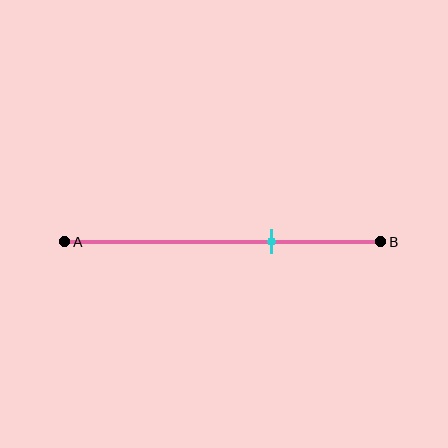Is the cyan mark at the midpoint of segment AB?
No, the mark is at about 65% from A, not at the 50% midpoint.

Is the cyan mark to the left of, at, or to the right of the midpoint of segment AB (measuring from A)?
The cyan mark is to the right of the midpoint of segment AB.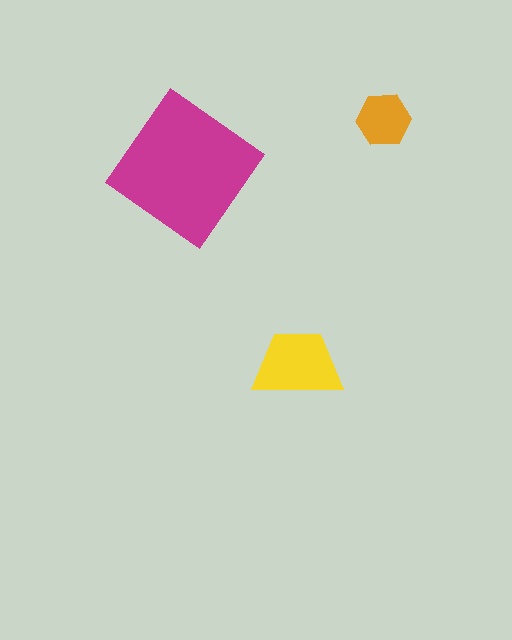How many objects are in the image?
There are 3 objects in the image.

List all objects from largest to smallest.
The magenta diamond, the yellow trapezoid, the orange hexagon.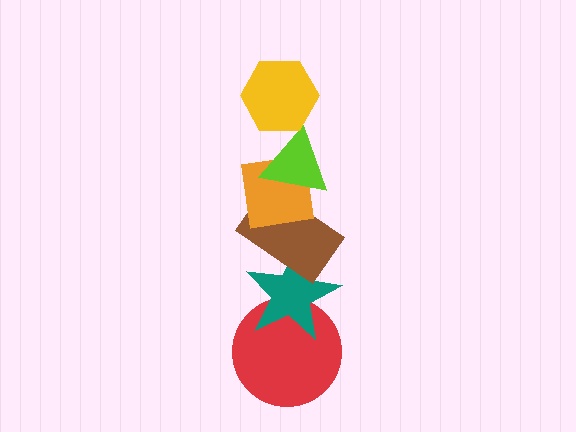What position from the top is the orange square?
The orange square is 3rd from the top.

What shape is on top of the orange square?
The lime triangle is on top of the orange square.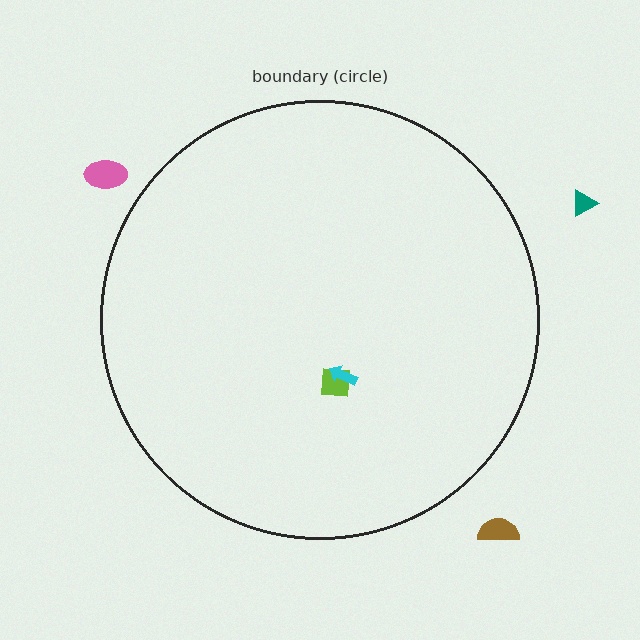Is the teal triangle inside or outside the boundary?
Outside.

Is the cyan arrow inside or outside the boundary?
Inside.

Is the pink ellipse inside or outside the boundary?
Outside.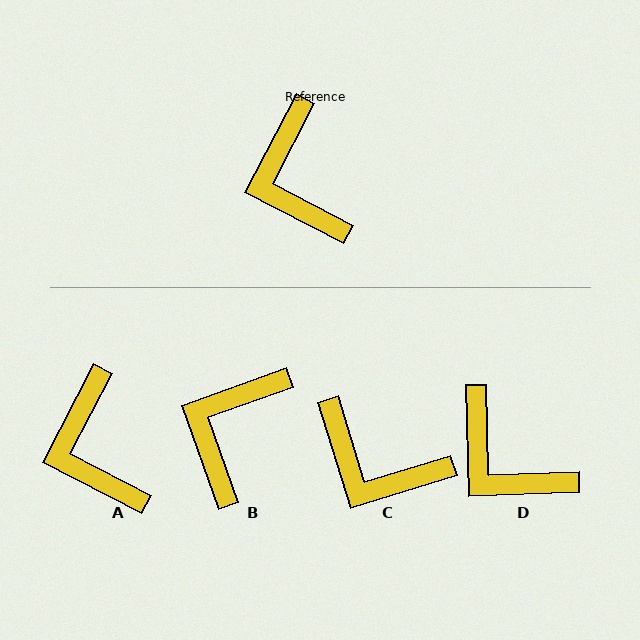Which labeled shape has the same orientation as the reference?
A.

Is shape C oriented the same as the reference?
No, it is off by about 45 degrees.